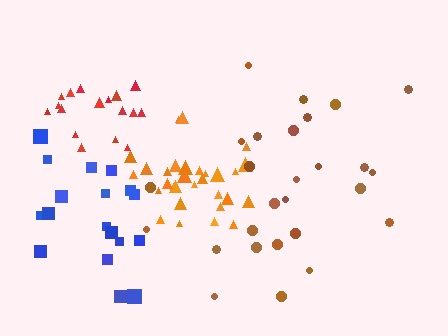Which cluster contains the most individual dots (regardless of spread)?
Orange (30).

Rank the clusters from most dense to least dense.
orange, red, brown, blue.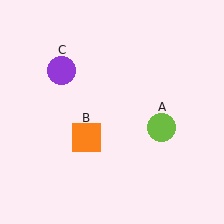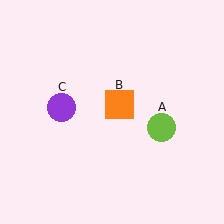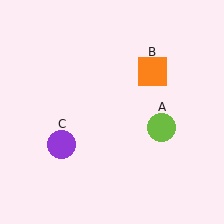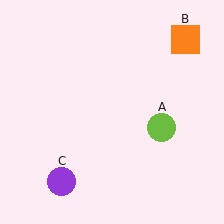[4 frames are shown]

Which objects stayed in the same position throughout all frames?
Lime circle (object A) remained stationary.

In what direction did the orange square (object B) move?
The orange square (object B) moved up and to the right.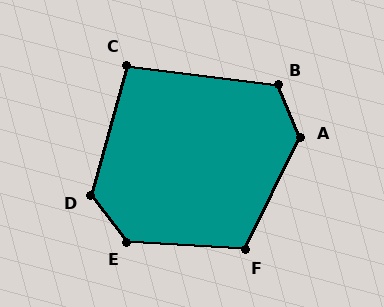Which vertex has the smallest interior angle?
C, at approximately 98 degrees.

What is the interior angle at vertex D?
Approximately 126 degrees (obtuse).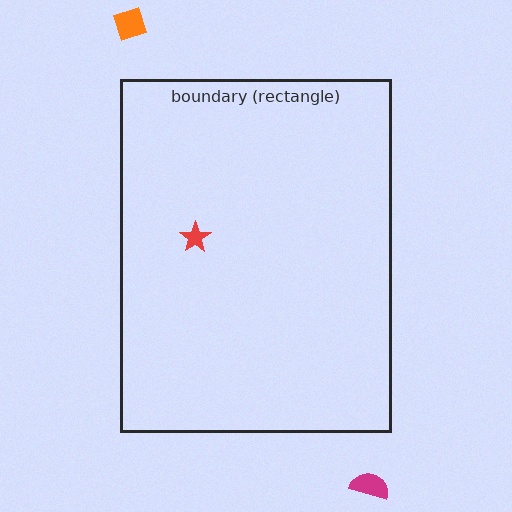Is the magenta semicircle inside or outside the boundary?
Outside.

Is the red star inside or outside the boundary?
Inside.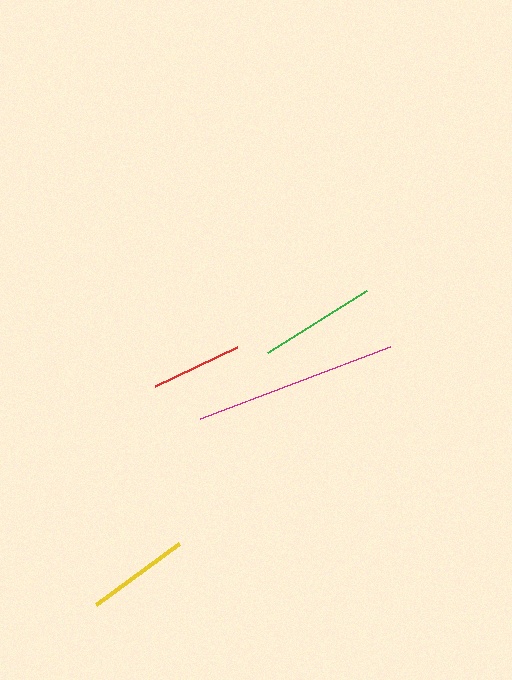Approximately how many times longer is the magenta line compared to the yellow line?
The magenta line is approximately 2.0 times the length of the yellow line.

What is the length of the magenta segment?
The magenta segment is approximately 203 pixels long.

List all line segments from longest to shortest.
From longest to shortest: magenta, green, yellow, red.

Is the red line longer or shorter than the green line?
The green line is longer than the red line.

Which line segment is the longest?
The magenta line is the longest at approximately 203 pixels.